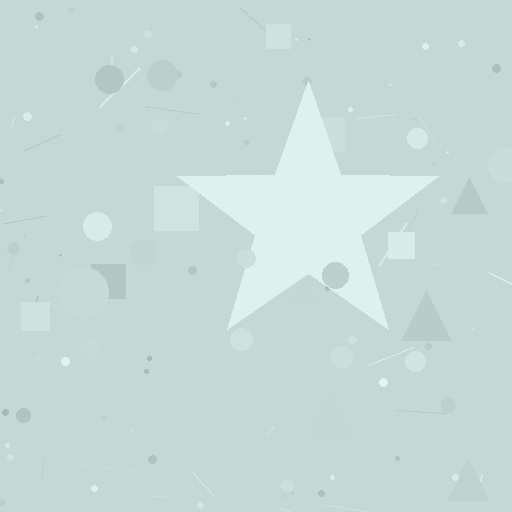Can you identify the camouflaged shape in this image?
The camouflaged shape is a star.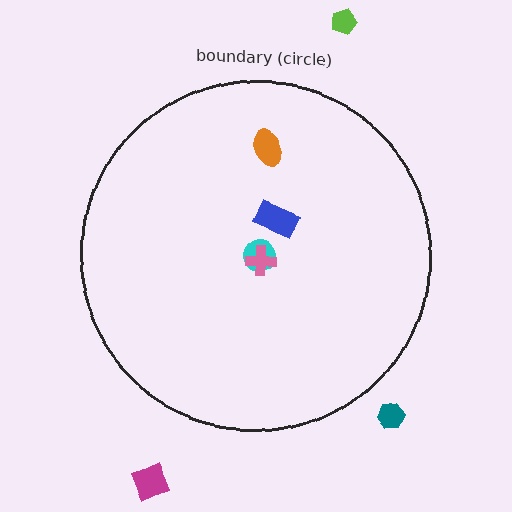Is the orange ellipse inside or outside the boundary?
Inside.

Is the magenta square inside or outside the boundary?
Outside.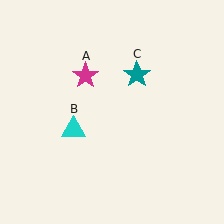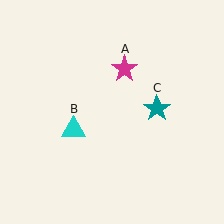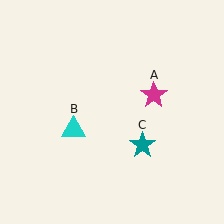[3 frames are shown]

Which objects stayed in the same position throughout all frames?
Cyan triangle (object B) remained stationary.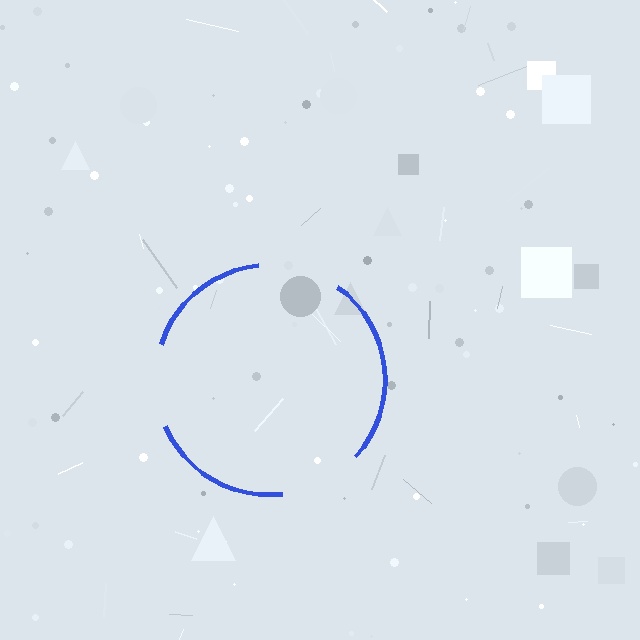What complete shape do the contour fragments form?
The contour fragments form a circle.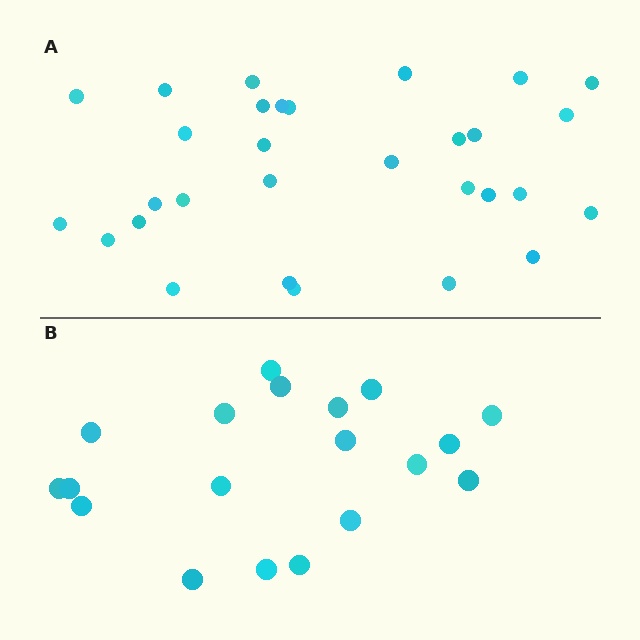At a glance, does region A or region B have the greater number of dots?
Region A (the top region) has more dots.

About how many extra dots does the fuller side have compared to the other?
Region A has roughly 12 or so more dots than region B.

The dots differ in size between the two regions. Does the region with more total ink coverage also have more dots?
No. Region B has more total ink coverage because its dots are larger, but region A actually contains more individual dots. Total area can be misleading — the number of items is what matters here.